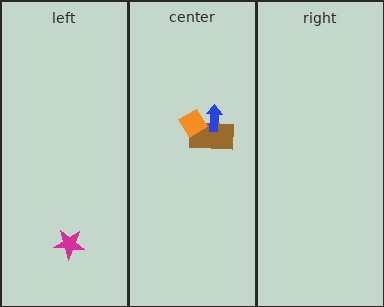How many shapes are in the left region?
1.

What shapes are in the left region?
The magenta star.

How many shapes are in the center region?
3.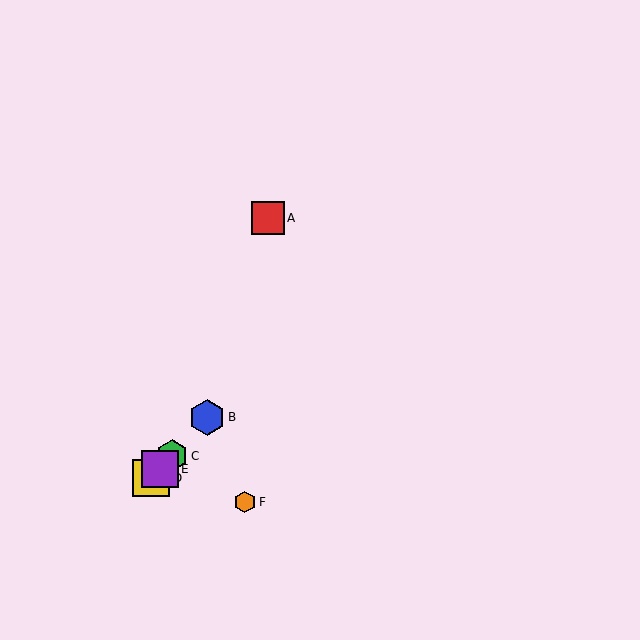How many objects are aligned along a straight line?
4 objects (B, C, D, E) are aligned along a straight line.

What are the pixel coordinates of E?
Object E is at (160, 469).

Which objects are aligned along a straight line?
Objects B, C, D, E are aligned along a straight line.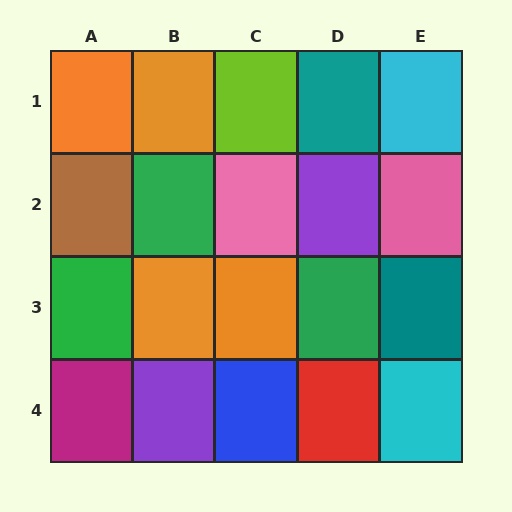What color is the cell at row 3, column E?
Teal.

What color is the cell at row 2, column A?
Brown.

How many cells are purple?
2 cells are purple.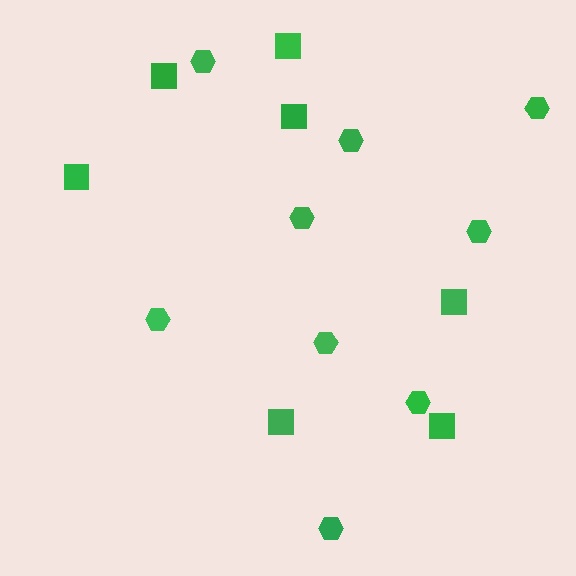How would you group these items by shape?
There are 2 groups: one group of hexagons (9) and one group of squares (7).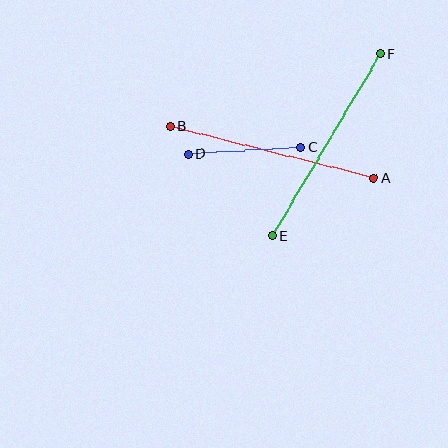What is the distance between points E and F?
The distance is approximately 211 pixels.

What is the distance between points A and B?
The distance is approximately 210 pixels.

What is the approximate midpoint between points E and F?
The midpoint is at approximately (326, 145) pixels.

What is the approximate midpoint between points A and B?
The midpoint is at approximately (272, 152) pixels.